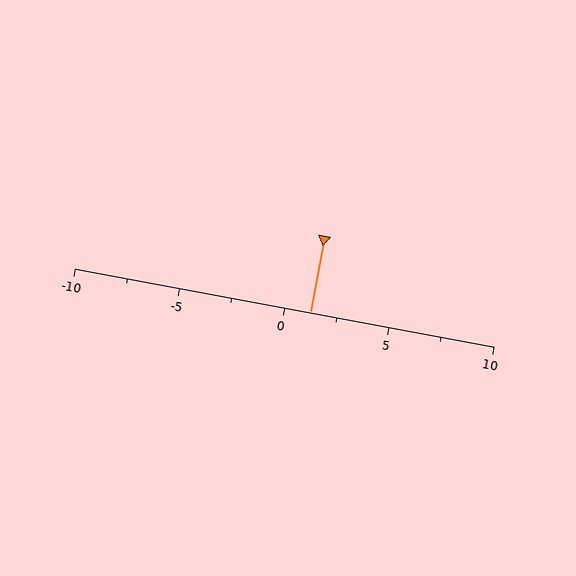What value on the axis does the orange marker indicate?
The marker indicates approximately 1.2.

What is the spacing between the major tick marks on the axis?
The major ticks are spaced 5 apart.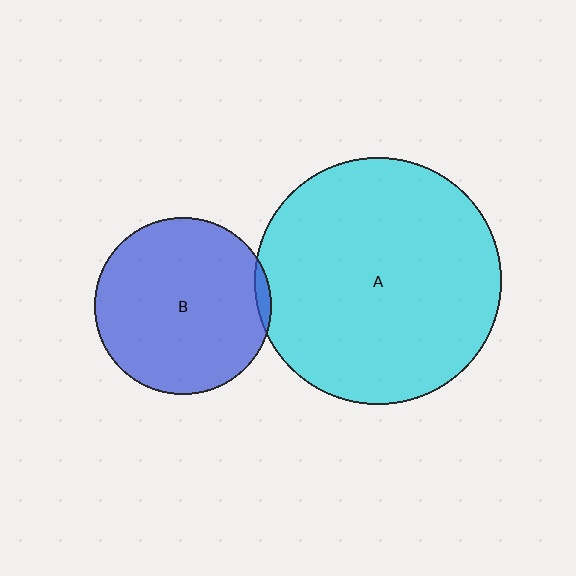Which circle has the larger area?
Circle A (cyan).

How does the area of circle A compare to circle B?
Approximately 1.9 times.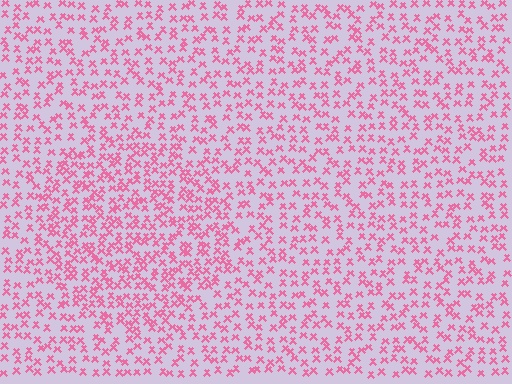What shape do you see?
I see a circle.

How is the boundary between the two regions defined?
The boundary is defined by a change in element density (approximately 1.6x ratio). All elements are the same color, size, and shape.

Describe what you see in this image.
The image contains small pink elements arranged at two different densities. A circle-shaped region is visible where the elements are more densely packed than the surrounding area.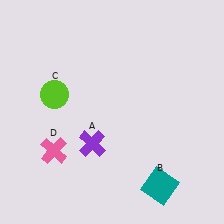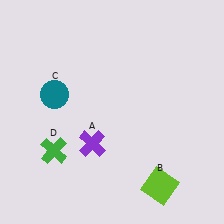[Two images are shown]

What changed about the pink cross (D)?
In Image 1, D is pink. In Image 2, it changed to green.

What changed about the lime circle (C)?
In Image 1, C is lime. In Image 2, it changed to teal.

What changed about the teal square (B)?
In Image 1, B is teal. In Image 2, it changed to lime.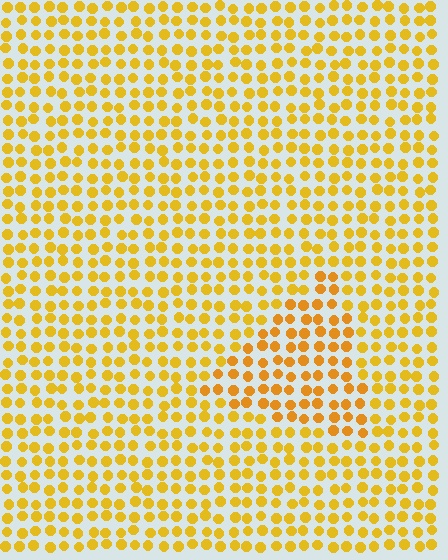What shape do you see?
I see a triangle.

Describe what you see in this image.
The image is filled with small yellow elements in a uniform arrangement. A triangle-shaped region is visible where the elements are tinted to a slightly different hue, forming a subtle color boundary.